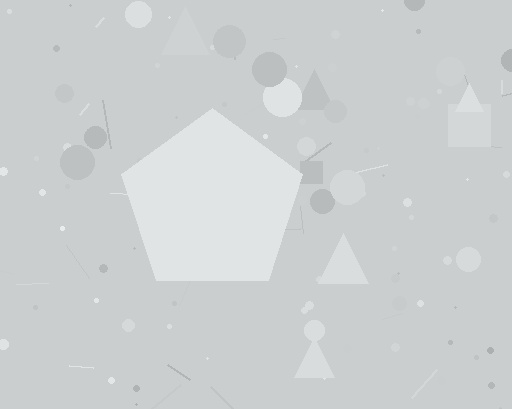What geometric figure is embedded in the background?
A pentagon is embedded in the background.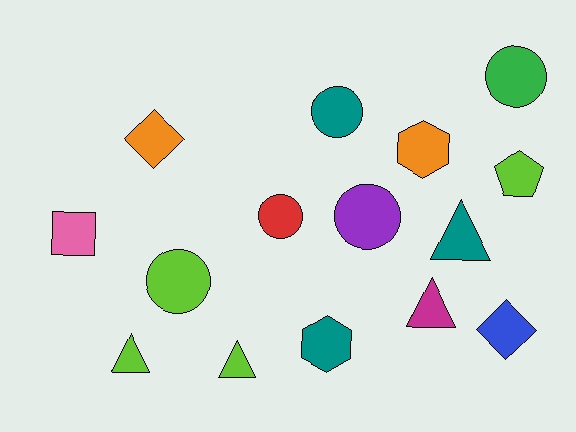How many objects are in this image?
There are 15 objects.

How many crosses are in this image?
There are no crosses.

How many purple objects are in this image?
There is 1 purple object.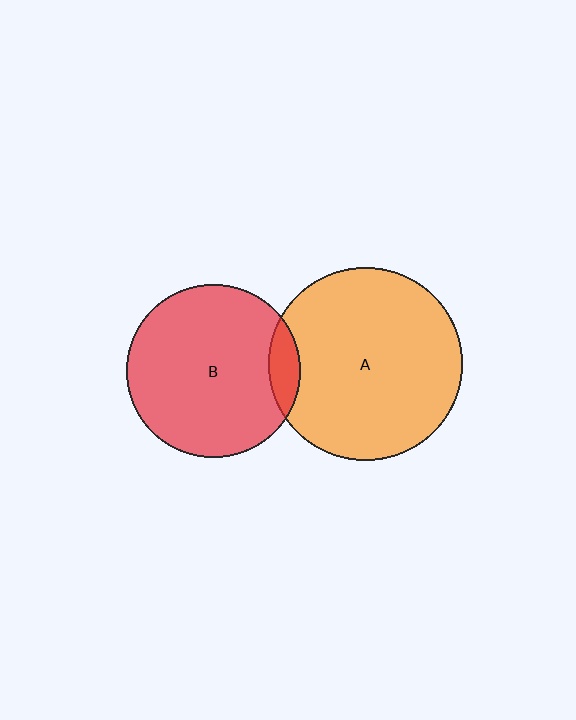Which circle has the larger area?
Circle A (orange).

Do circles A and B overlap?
Yes.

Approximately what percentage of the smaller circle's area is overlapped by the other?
Approximately 10%.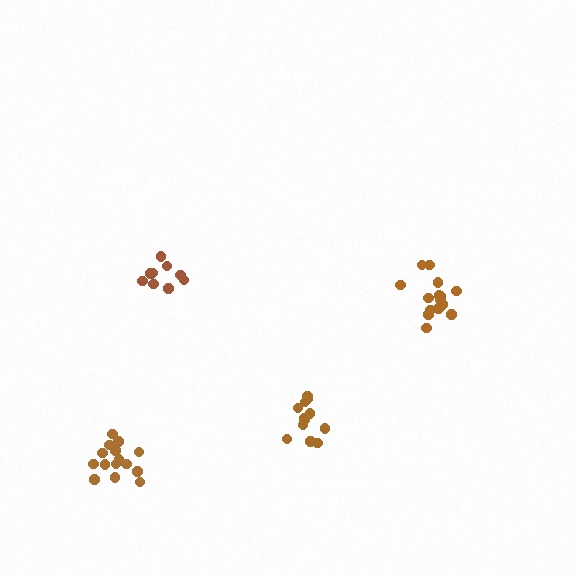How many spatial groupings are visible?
There are 4 spatial groupings.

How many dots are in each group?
Group 1: 15 dots, Group 2: 15 dots, Group 3: 10 dots, Group 4: 12 dots (52 total).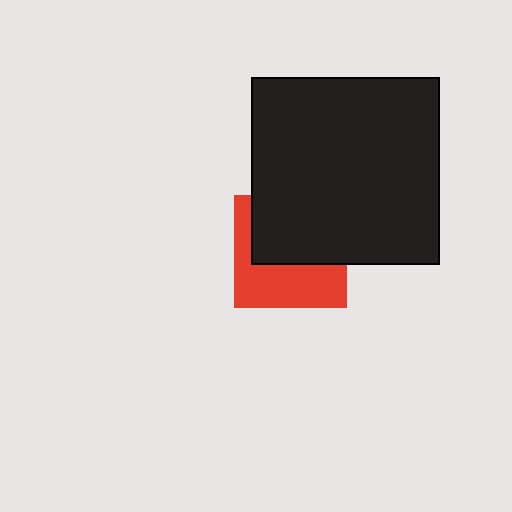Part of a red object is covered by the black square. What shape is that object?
It is a square.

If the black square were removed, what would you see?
You would see the complete red square.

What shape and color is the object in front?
The object in front is a black square.